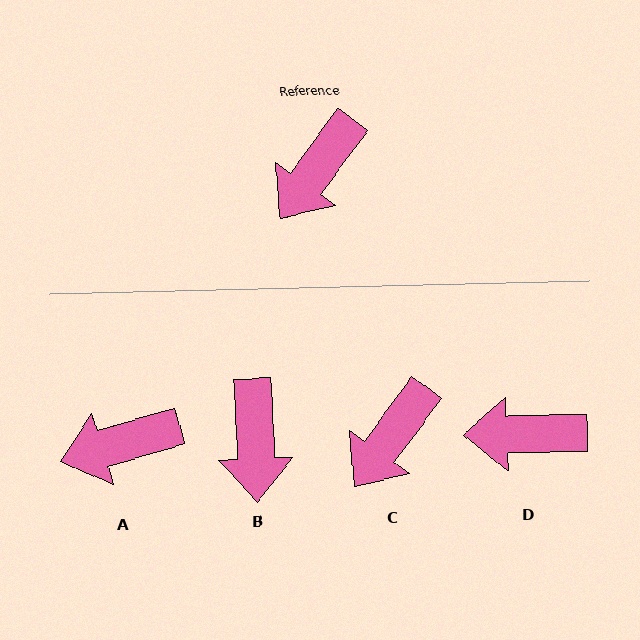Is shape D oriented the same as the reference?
No, it is off by about 53 degrees.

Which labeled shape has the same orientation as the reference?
C.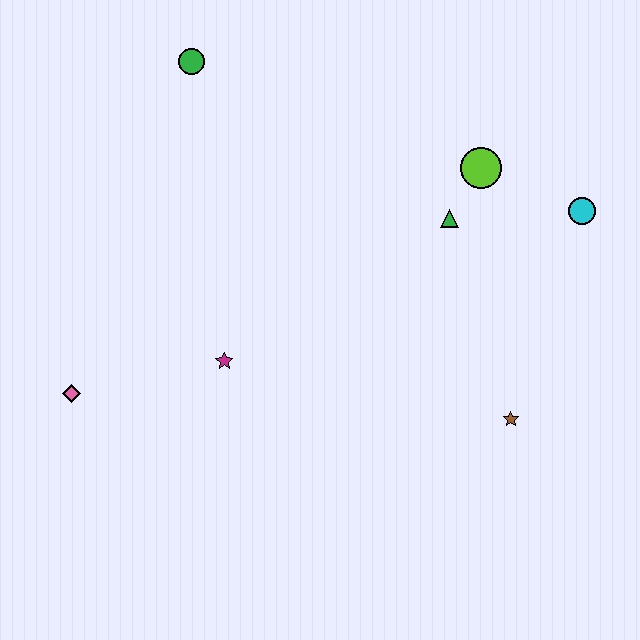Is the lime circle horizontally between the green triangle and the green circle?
No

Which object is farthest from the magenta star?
The cyan circle is farthest from the magenta star.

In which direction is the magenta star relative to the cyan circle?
The magenta star is to the left of the cyan circle.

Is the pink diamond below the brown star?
No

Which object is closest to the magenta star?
The pink diamond is closest to the magenta star.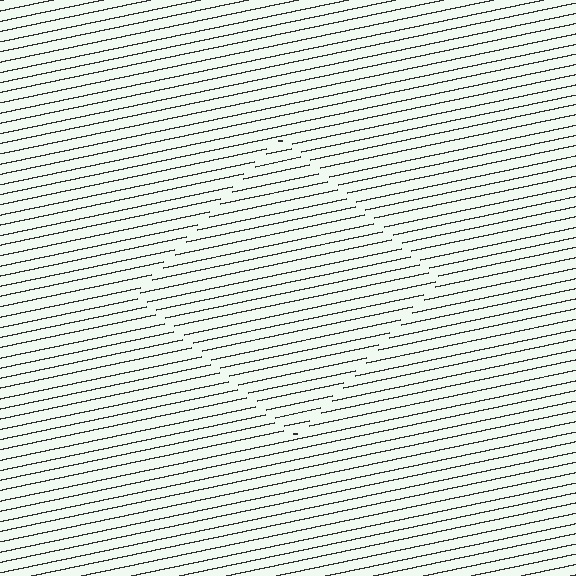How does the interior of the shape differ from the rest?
The interior of the shape contains the same grating, shifted by half a period — the contour is defined by the phase discontinuity where line-ends from the inner and outer gratings abut.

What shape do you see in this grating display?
An illusory square. The interior of the shape contains the same grating, shifted by half a period — the contour is defined by the phase discontinuity where line-ends from the inner and outer gratings abut.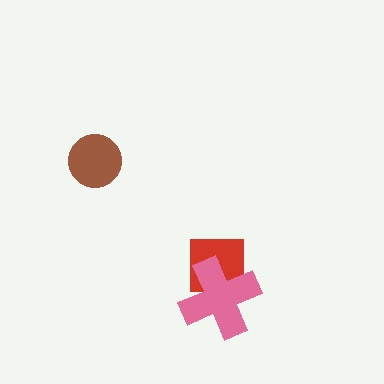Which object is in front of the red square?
The pink cross is in front of the red square.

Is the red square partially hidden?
Yes, it is partially covered by another shape.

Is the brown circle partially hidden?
No, no other shape covers it.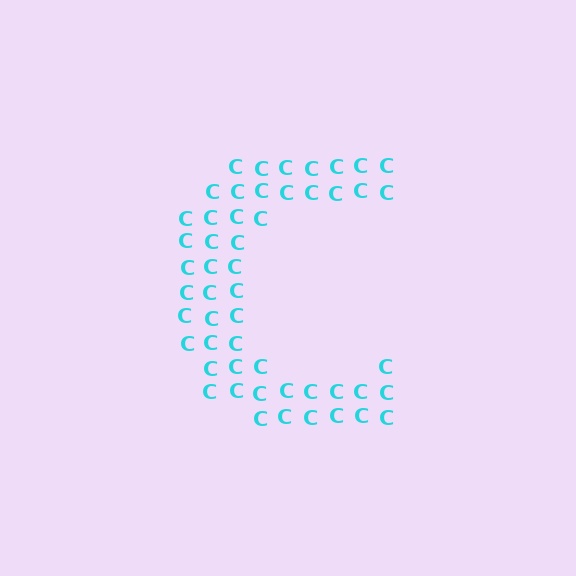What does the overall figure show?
The overall figure shows the letter C.